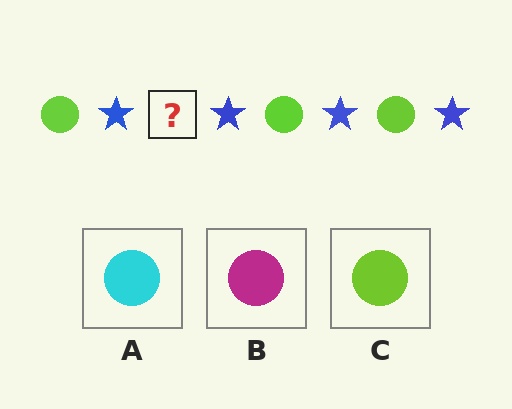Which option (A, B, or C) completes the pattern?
C.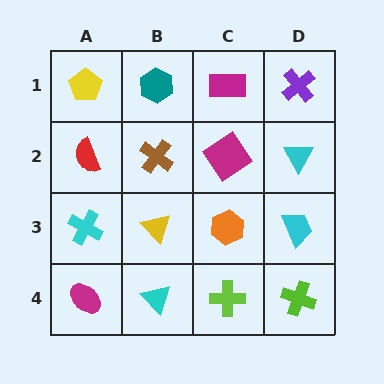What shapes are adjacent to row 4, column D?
A cyan trapezoid (row 3, column D), a lime cross (row 4, column C).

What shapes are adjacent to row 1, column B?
A brown cross (row 2, column B), a yellow pentagon (row 1, column A), a magenta rectangle (row 1, column C).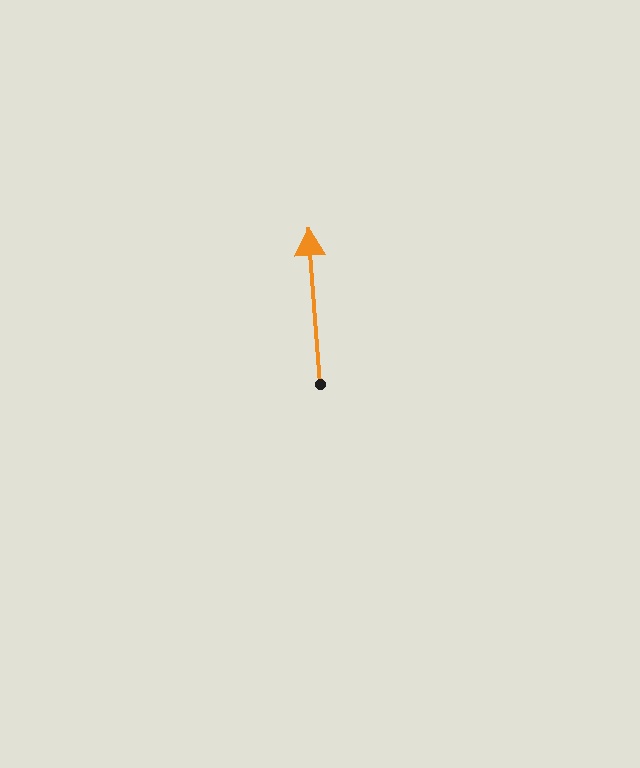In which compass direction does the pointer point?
North.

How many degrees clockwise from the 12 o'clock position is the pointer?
Approximately 356 degrees.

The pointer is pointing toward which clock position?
Roughly 12 o'clock.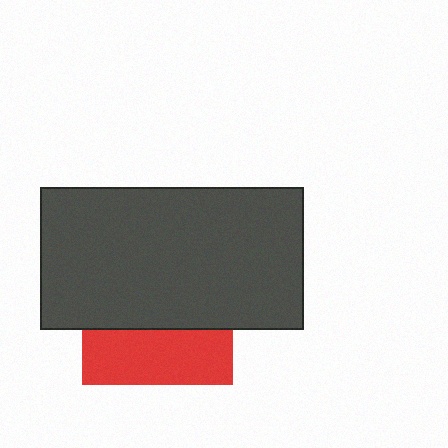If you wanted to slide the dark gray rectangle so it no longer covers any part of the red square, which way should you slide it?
Slide it up — that is the most direct way to separate the two shapes.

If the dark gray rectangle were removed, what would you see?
You would see the complete red square.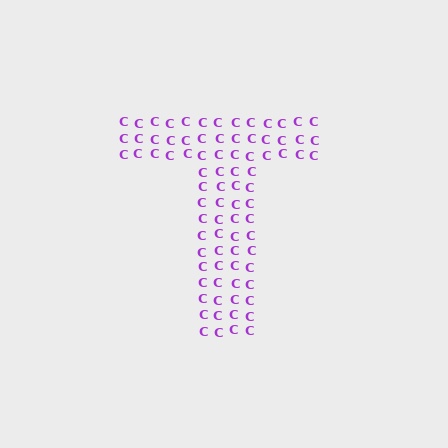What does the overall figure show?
The overall figure shows the letter T.